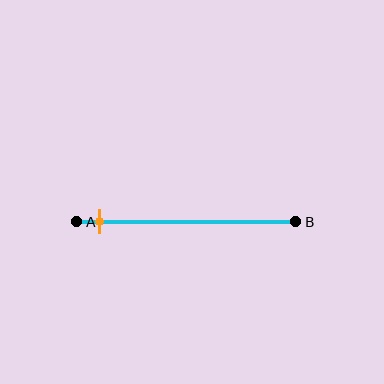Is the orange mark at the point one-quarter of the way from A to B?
No, the mark is at about 10% from A, not at the 25% one-quarter point.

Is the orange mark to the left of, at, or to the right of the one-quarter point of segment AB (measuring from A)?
The orange mark is to the left of the one-quarter point of segment AB.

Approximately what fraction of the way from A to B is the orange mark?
The orange mark is approximately 10% of the way from A to B.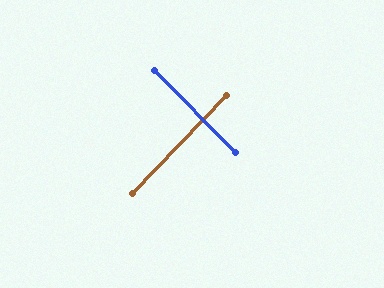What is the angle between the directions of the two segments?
Approximately 88 degrees.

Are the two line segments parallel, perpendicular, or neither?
Perpendicular — they meet at approximately 88°.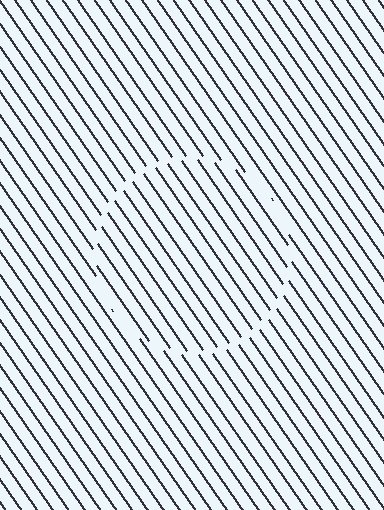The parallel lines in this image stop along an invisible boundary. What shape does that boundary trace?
An illusory circle. The interior of the shape contains the same grating, shifted by half a period — the contour is defined by the phase discontinuity where line-ends from the inner and outer gratings abut.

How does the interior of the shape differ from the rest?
The interior of the shape contains the same grating, shifted by half a period — the contour is defined by the phase discontinuity where line-ends from the inner and outer gratings abut.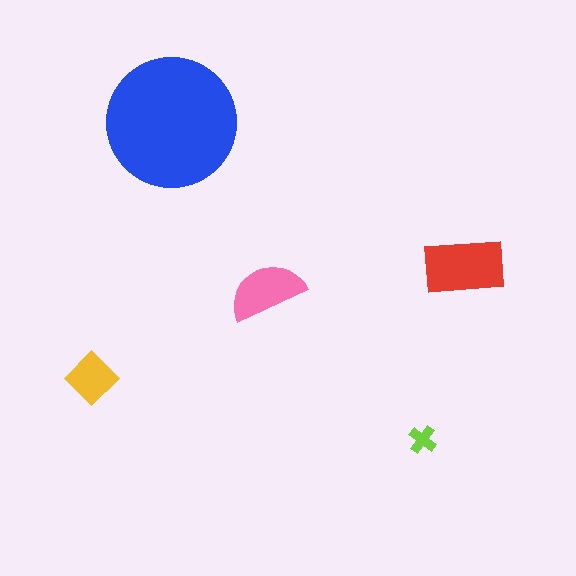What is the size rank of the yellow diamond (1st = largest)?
4th.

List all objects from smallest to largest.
The lime cross, the yellow diamond, the pink semicircle, the red rectangle, the blue circle.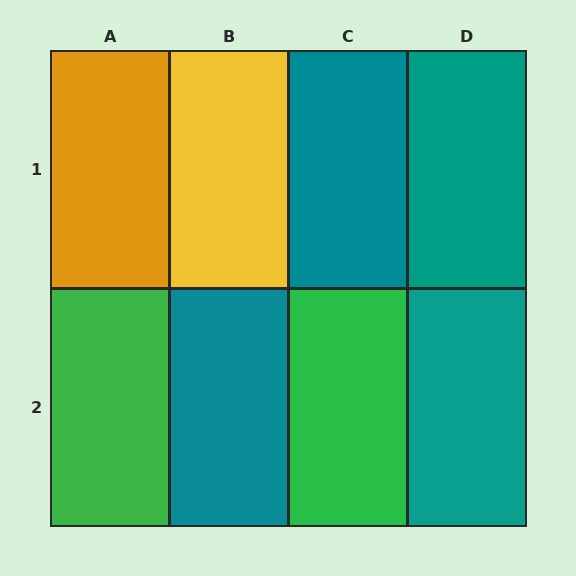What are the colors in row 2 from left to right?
Green, teal, green, teal.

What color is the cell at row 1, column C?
Teal.